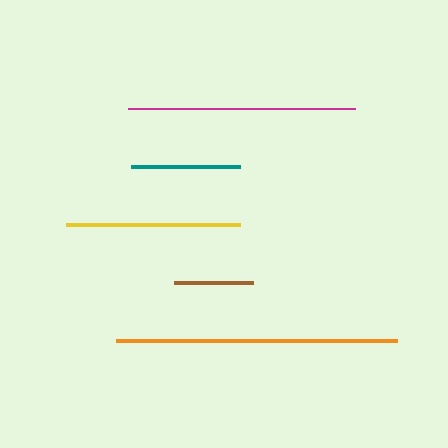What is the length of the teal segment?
The teal segment is approximately 109 pixels long.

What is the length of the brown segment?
The brown segment is approximately 79 pixels long.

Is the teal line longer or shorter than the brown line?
The teal line is longer than the brown line.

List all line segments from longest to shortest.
From longest to shortest: orange, magenta, yellow, teal, brown.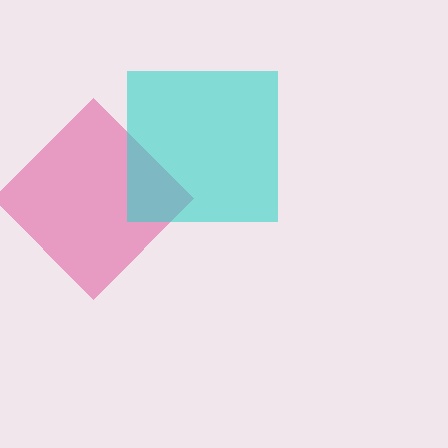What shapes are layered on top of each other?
The layered shapes are: a pink diamond, a cyan square.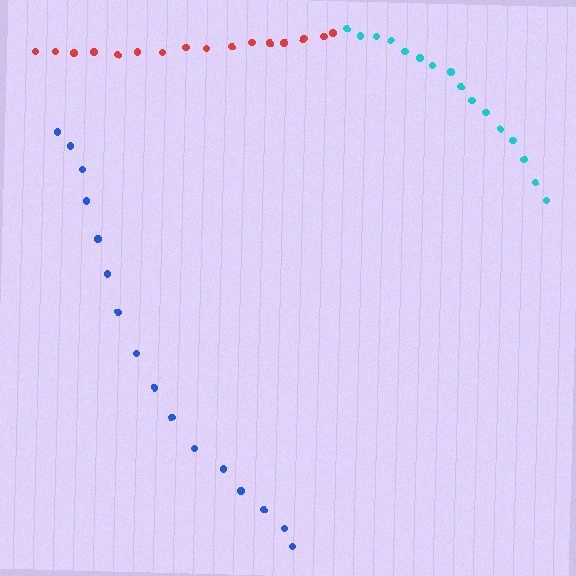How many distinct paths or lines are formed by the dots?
There are 3 distinct paths.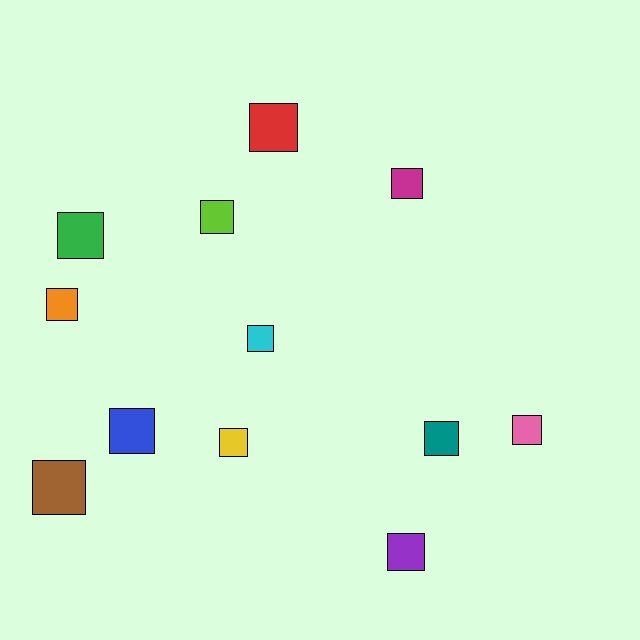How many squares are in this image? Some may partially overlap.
There are 12 squares.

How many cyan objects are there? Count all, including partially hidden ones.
There is 1 cyan object.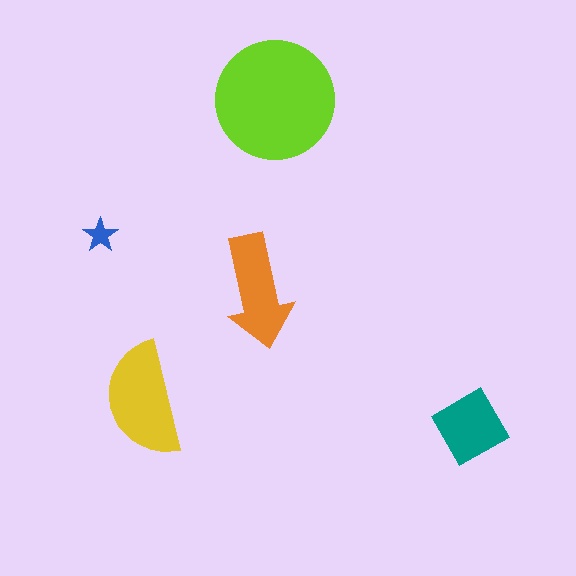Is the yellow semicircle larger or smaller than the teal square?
Larger.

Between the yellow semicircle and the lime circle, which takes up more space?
The lime circle.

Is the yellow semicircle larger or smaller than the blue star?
Larger.